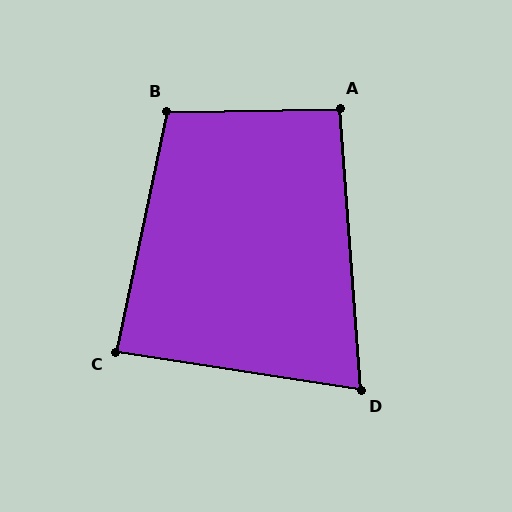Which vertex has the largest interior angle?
B, at approximately 103 degrees.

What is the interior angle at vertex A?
Approximately 93 degrees (approximately right).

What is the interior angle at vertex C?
Approximately 87 degrees (approximately right).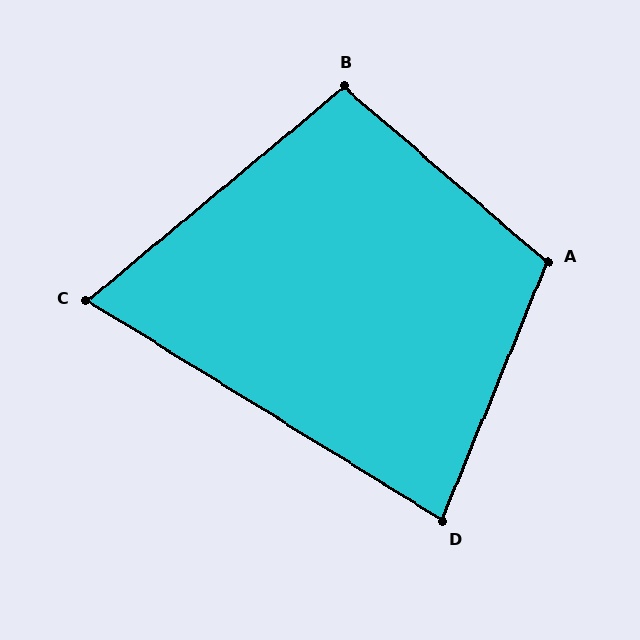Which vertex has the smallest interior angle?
C, at approximately 71 degrees.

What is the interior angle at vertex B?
Approximately 99 degrees (obtuse).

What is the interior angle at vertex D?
Approximately 81 degrees (acute).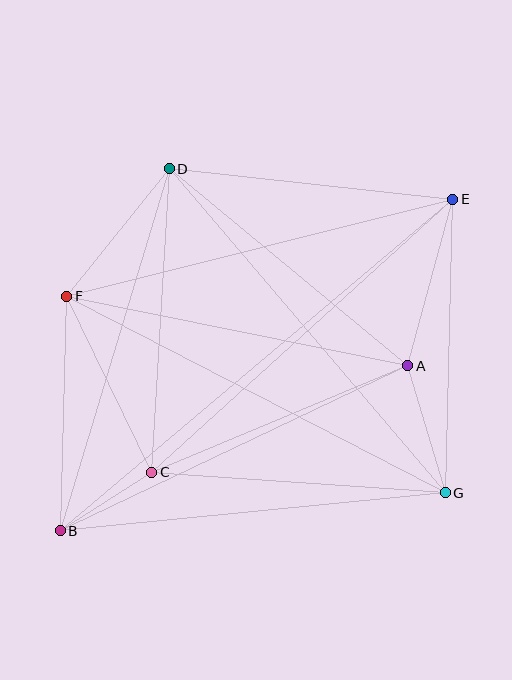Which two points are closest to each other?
Points B and C are closest to each other.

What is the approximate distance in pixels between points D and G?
The distance between D and G is approximately 425 pixels.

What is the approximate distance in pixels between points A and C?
The distance between A and C is approximately 277 pixels.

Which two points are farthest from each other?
Points B and E are farthest from each other.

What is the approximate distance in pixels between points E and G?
The distance between E and G is approximately 294 pixels.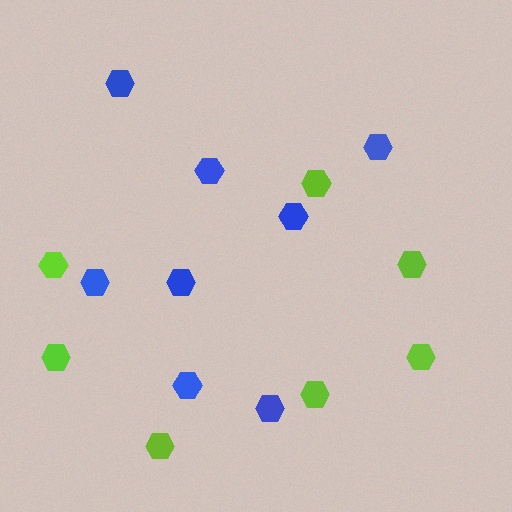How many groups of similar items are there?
There are 2 groups: one group of blue hexagons (8) and one group of lime hexagons (7).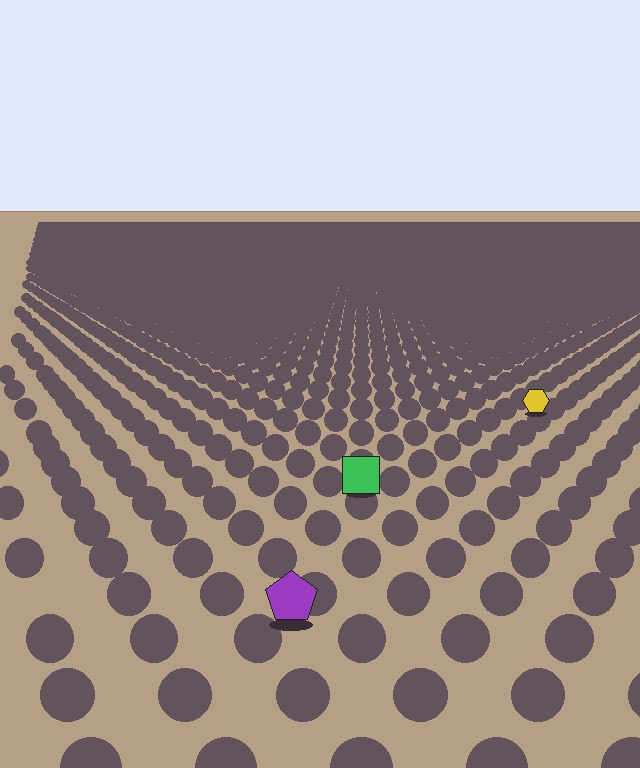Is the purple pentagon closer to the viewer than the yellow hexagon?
Yes. The purple pentagon is closer — you can tell from the texture gradient: the ground texture is coarser near it.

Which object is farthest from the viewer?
The yellow hexagon is farthest from the viewer. It appears smaller and the ground texture around it is denser.